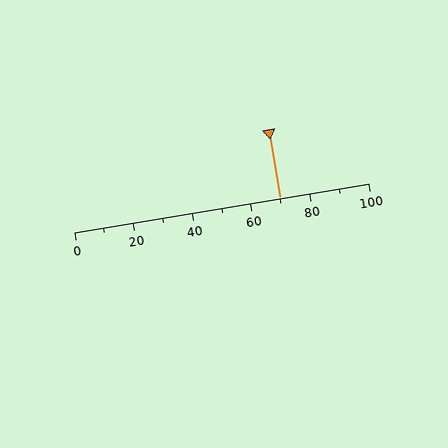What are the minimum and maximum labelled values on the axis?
The axis runs from 0 to 100.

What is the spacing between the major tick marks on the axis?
The major ticks are spaced 20 apart.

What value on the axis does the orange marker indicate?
The marker indicates approximately 70.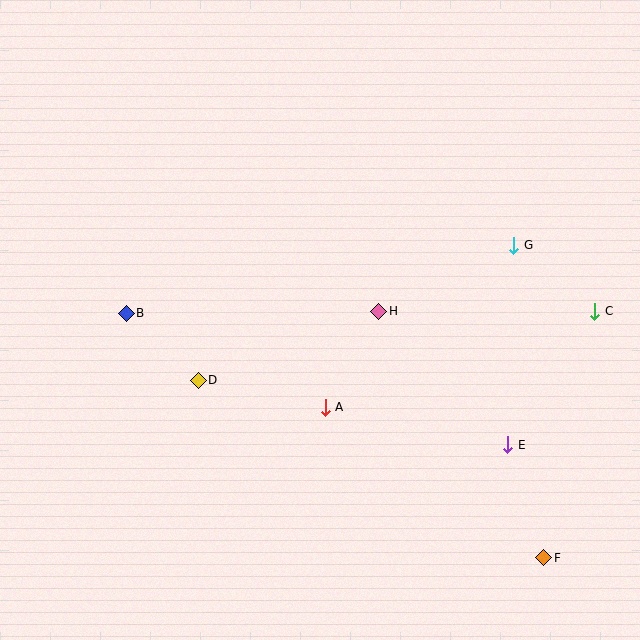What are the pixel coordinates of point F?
Point F is at (544, 558).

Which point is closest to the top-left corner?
Point B is closest to the top-left corner.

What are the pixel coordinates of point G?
Point G is at (514, 245).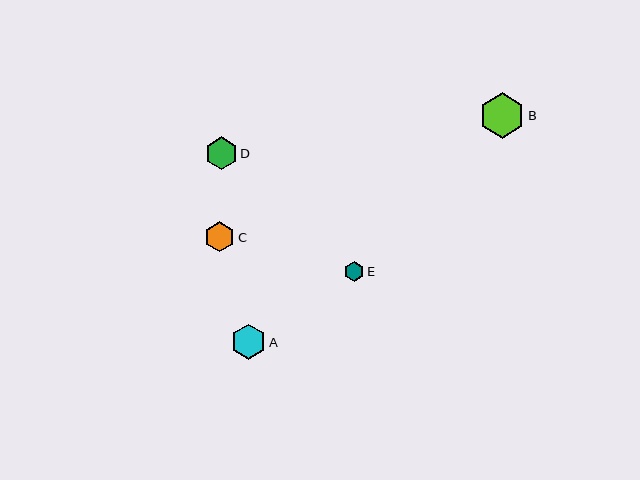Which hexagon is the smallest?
Hexagon E is the smallest with a size of approximately 20 pixels.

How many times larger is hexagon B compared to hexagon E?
Hexagon B is approximately 2.2 times the size of hexagon E.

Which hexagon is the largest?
Hexagon B is the largest with a size of approximately 45 pixels.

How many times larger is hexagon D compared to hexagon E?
Hexagon D is approximately 1.6 times the size of hexagon E.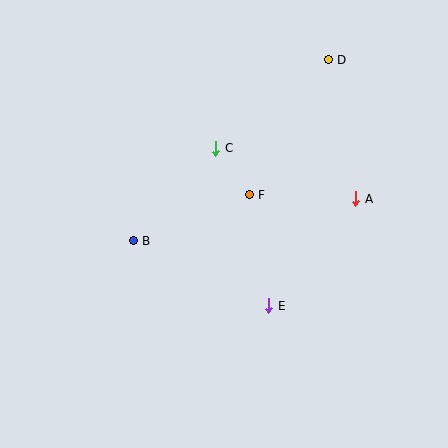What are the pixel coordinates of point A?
Point A is at (356, 199).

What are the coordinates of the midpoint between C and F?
The midpoint between C and F is at (233, 172).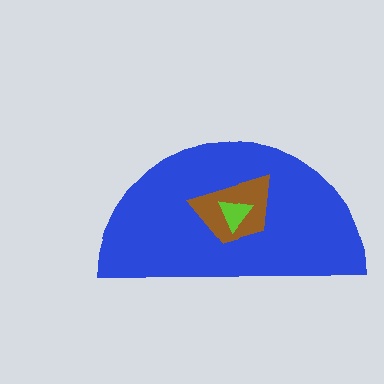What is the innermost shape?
The lime triangle.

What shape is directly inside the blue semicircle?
The brown trapezoid.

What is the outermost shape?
The blue semicircle.